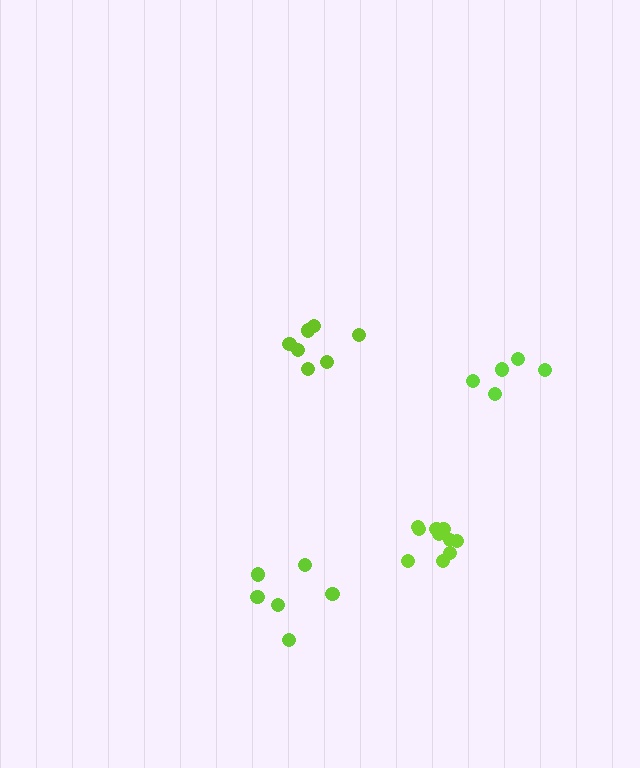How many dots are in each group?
Group 1: 6 dots, Group 2: 10 dots, Group 3: 5 dots, Group 4: 7 dots (28 total).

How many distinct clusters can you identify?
There are 4 distinct clusters.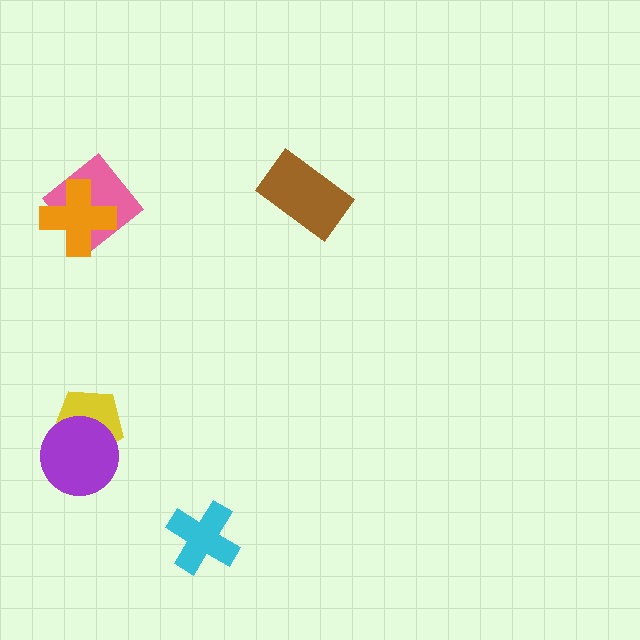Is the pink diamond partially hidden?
Yes, it is partially covered by another shape.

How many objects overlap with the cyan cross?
0 objects overlap with the cyan cross.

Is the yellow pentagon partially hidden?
Yes, it is partially covered by another shape.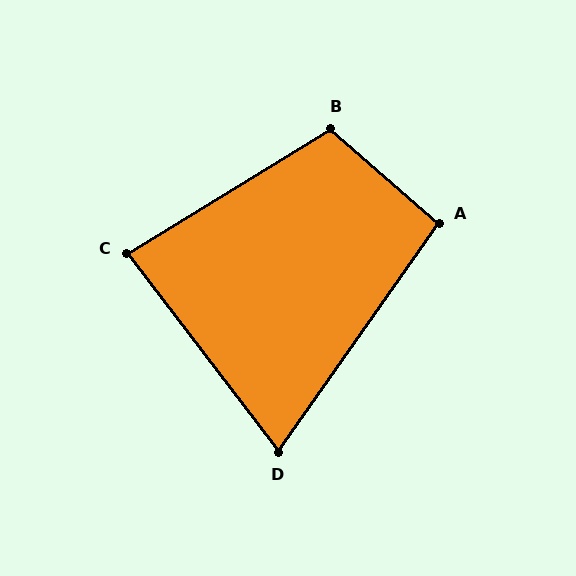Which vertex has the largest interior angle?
B, at approximately 108 degrees.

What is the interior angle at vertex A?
Approximately 96 degrees (obtuse).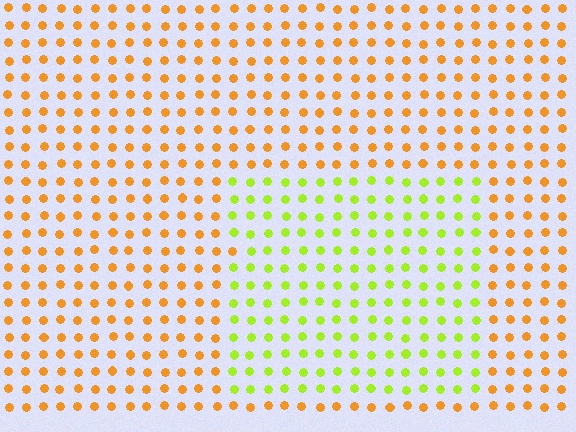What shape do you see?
I see a rectangle.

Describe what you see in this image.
The image is filled with small orange elements in a uniform arrangement. A rectangle-shaped region is visible where the elements are tinted to a slightly different hue, forming a subtle color boundary.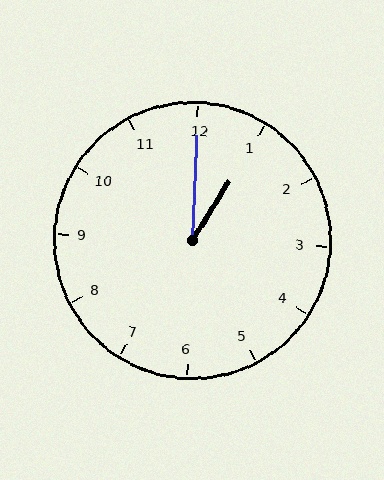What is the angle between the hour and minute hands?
Approximately 30 degrees.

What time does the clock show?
1:00.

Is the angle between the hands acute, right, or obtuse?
It is acute.